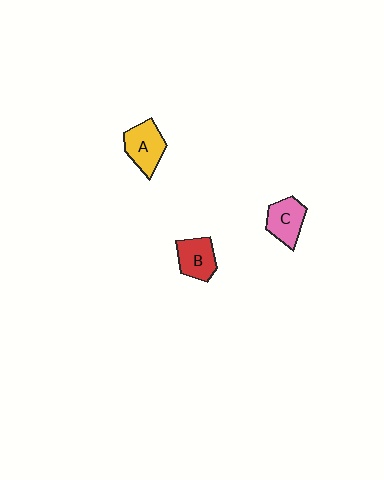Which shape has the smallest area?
Shape C (pink).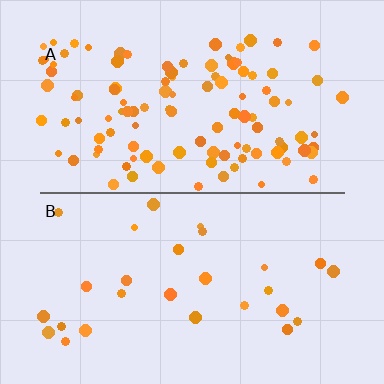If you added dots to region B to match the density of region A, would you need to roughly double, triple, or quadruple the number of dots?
Approximately quadruple.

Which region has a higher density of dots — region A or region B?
A (the top).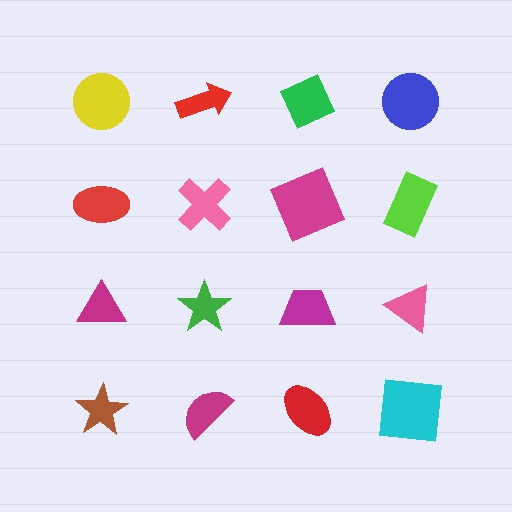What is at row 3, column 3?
A magenta trapezoid.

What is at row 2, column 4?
A lime rectangle.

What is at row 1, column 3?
A green diamond.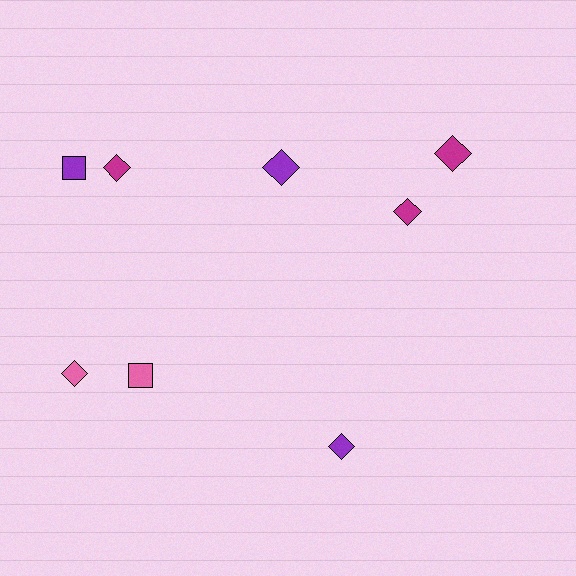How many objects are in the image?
There are 8 objects.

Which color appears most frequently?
Purple, with 3 objects.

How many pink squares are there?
There is 1 pink square.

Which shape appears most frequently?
Diamond, with 6 objects.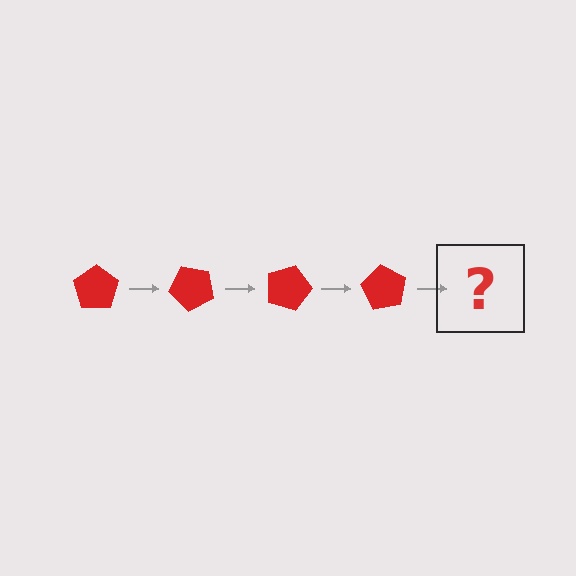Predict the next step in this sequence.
The next step is a red pentagon rotated 180 degrees.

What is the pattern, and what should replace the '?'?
The pattern is that the pentagon rotates 45 degrees each step. The '?' should be a red pentagon rotated 180 degrees.